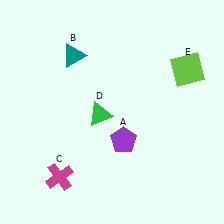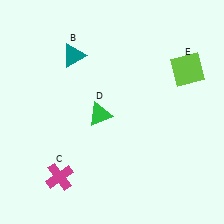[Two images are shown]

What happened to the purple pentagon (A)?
The purple pentagon (A) was removed in Image 2. It was in the bottom-right area of Image 1.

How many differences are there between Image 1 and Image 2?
There is 1 difference between the two images.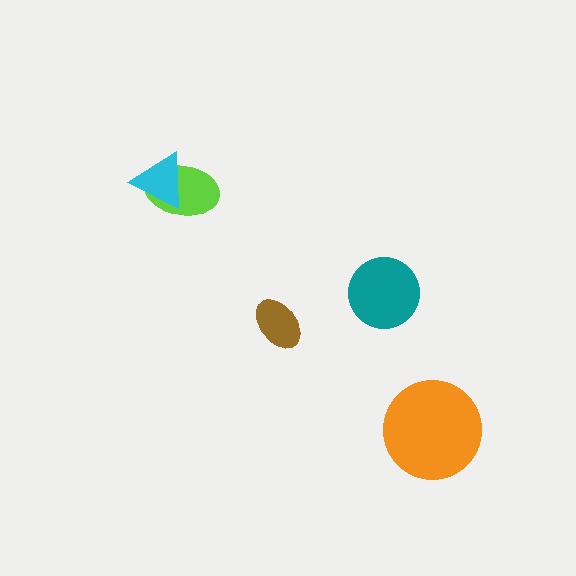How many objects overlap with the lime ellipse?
1 object overlaps with the lime ellipse.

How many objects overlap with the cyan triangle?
1 object overlaps with the cyan triangle.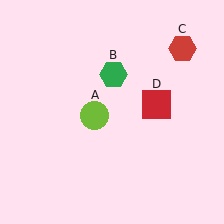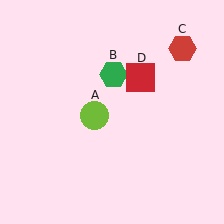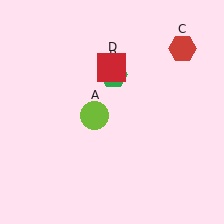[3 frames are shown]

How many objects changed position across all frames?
1 object changed position: red square (object D).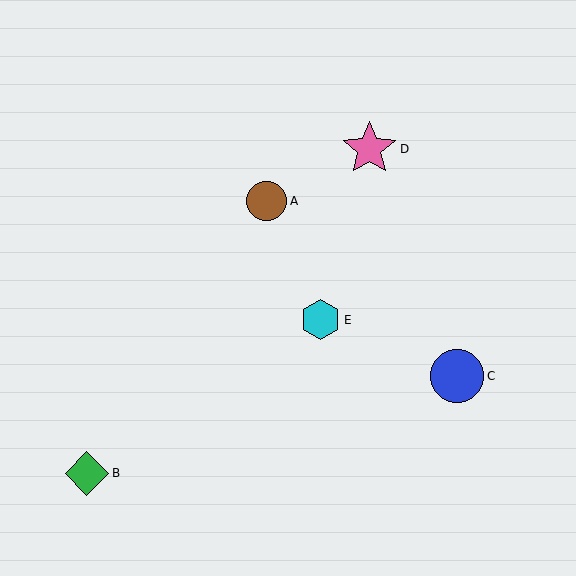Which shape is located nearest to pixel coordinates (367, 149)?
The pink star (labeled D) at (369, 149) is nearest to that location.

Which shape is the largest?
The pink star (labeled D) is the largest.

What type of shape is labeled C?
Shape C is a blue circle.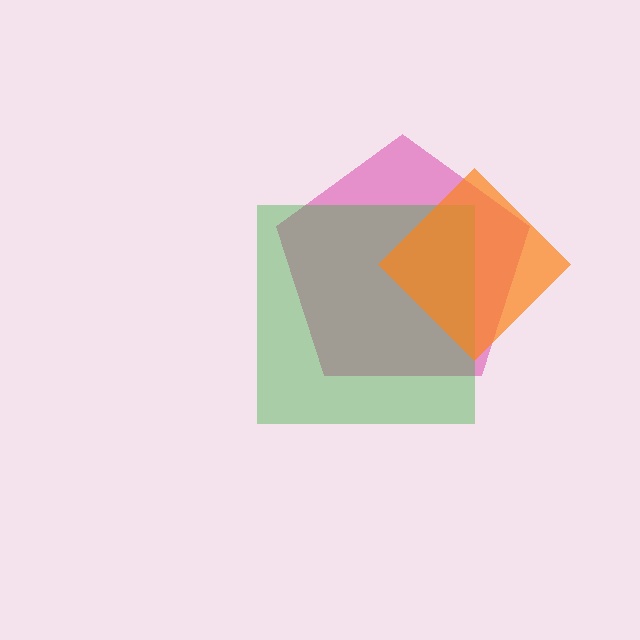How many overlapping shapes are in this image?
There are 3 overlapping shapes in the image.